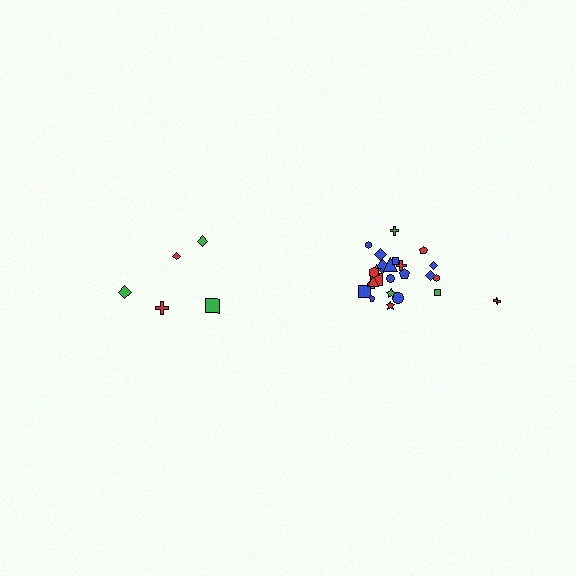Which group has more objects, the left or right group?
The right group.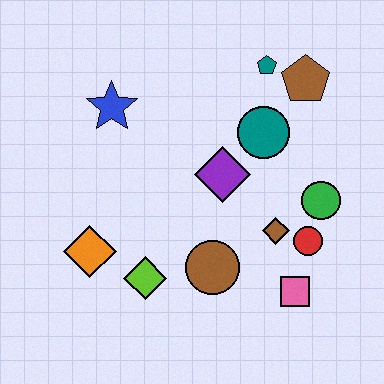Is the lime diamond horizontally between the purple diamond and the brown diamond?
No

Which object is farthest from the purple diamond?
The orange diamond is farthest from the purple diamond.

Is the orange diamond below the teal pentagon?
Yes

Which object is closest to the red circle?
The brown diamond is closest to the red circle.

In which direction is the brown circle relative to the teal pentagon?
The brown circle is below the teal pentagon.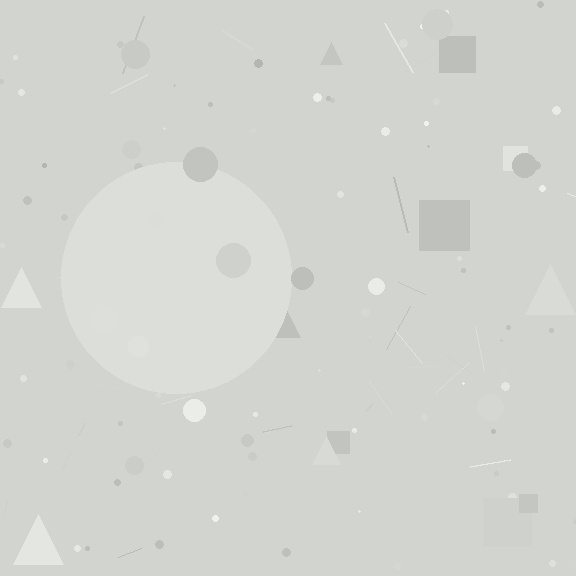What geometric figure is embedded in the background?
A circle is embedded in the background.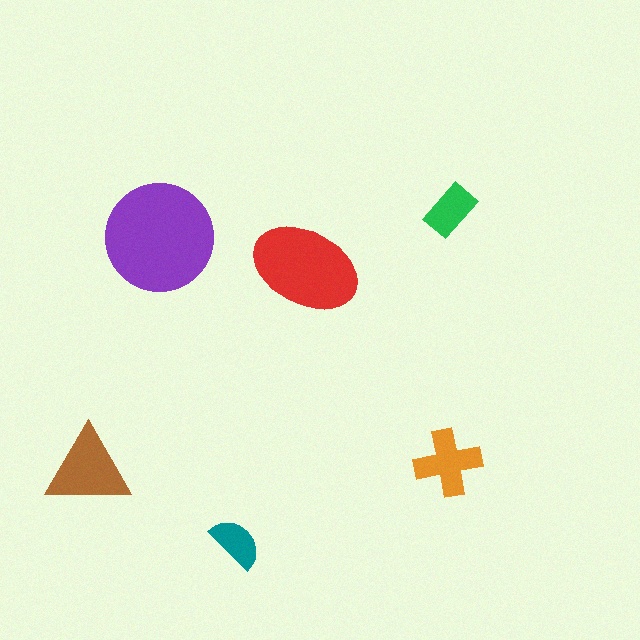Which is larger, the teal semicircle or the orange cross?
The orange cross.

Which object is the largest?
The purple circle.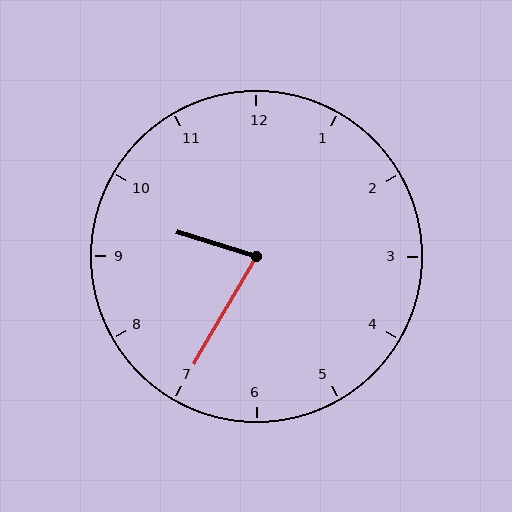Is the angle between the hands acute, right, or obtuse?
It is acute.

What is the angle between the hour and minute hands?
Approximately 78 degrees.